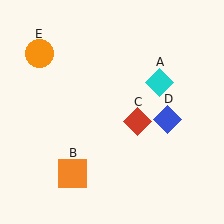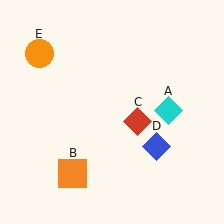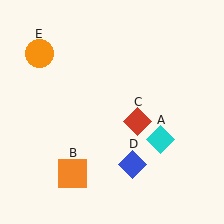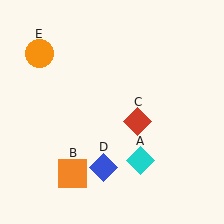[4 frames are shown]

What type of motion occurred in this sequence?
The cyan diamond (object A), blue diamond (object D) rotated clockwise around the center of the scene.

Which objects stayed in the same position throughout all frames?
Orange square (object B) and red diamond (object C) and orange circle (object E) remained stationary.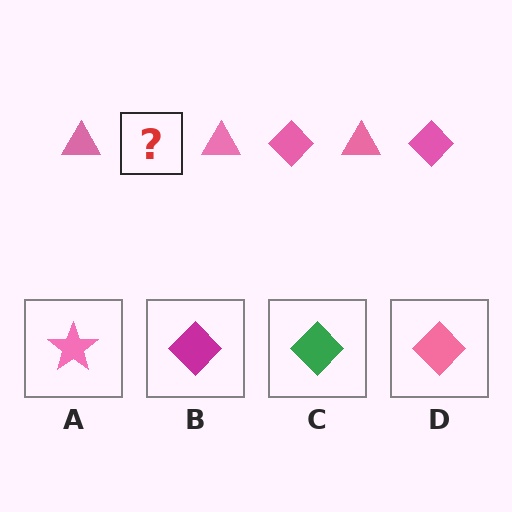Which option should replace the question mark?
Option D.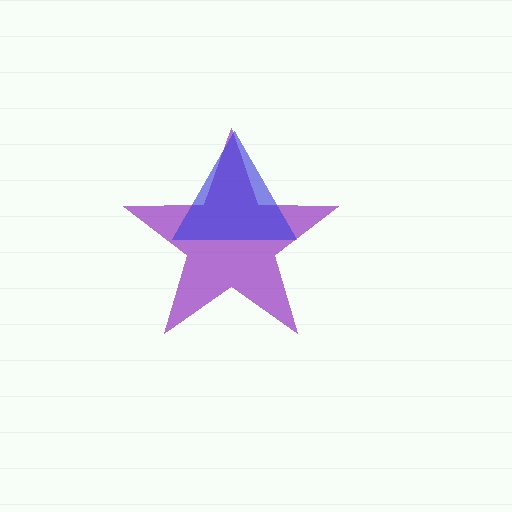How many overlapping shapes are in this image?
There are 2 overlapping shapes in the image.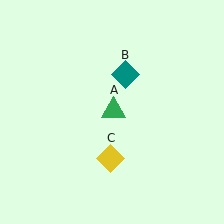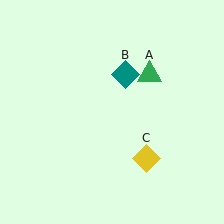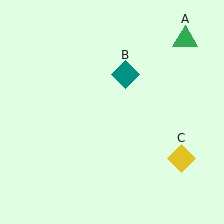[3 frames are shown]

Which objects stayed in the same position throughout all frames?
Teal diamond (object B) remained stationary.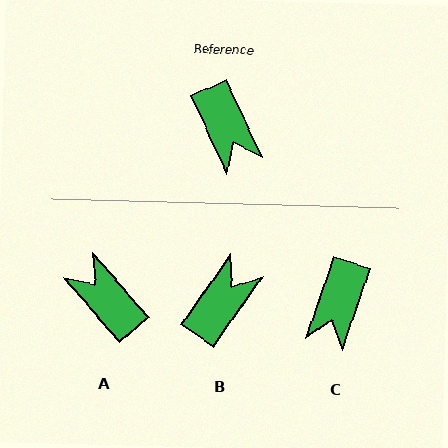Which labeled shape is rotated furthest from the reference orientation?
A, about 164 degrees away.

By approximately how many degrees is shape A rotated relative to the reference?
Approximately 164 degrees clockwise.